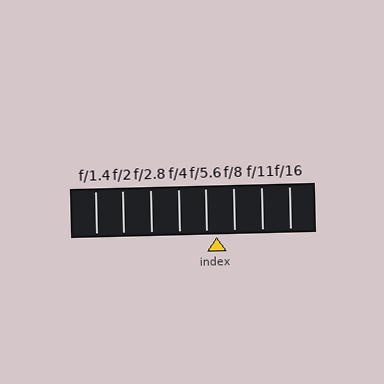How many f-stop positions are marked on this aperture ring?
There are 8 f-stop positions marked.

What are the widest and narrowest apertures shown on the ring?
The widest aperture shown is f/1.4 and the narrowest is f/16.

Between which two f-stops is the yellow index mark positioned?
The index mark is between f/5.6 and f/8.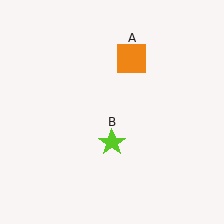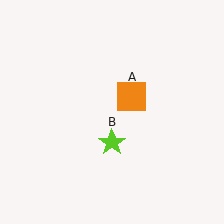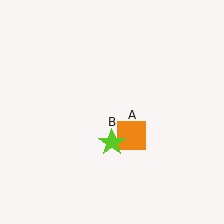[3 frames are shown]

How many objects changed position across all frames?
1 object changed position: orange square (object A).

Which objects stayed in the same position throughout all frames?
Lime star (object B) remained stationary.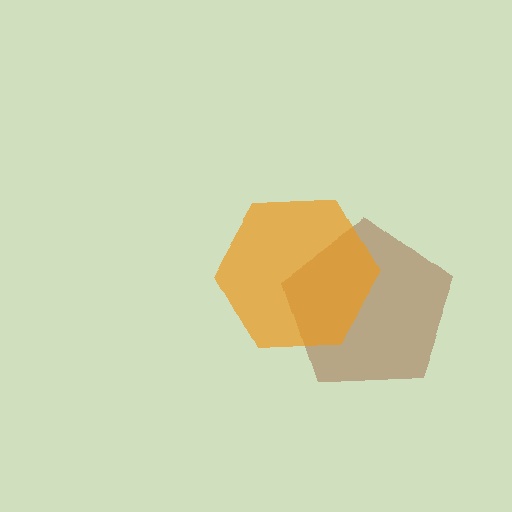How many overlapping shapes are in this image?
There are 2 overlapping shapes in the image.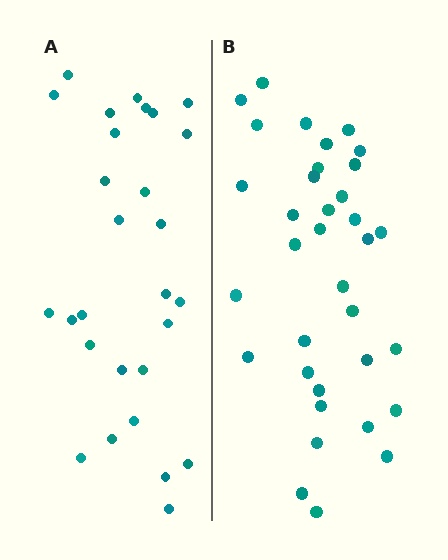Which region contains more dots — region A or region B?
Region B (the right region) has more dots.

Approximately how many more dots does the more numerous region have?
Region B has roughly 8 or so more dots than region A.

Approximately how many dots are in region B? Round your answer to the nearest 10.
About 40 dots. (The exact count is 35, which rounds to 40.)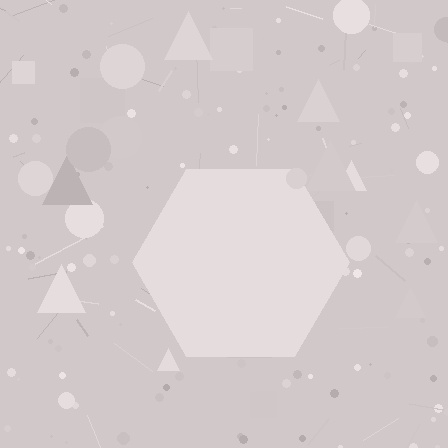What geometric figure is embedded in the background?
A hexagon is embedded in the background.